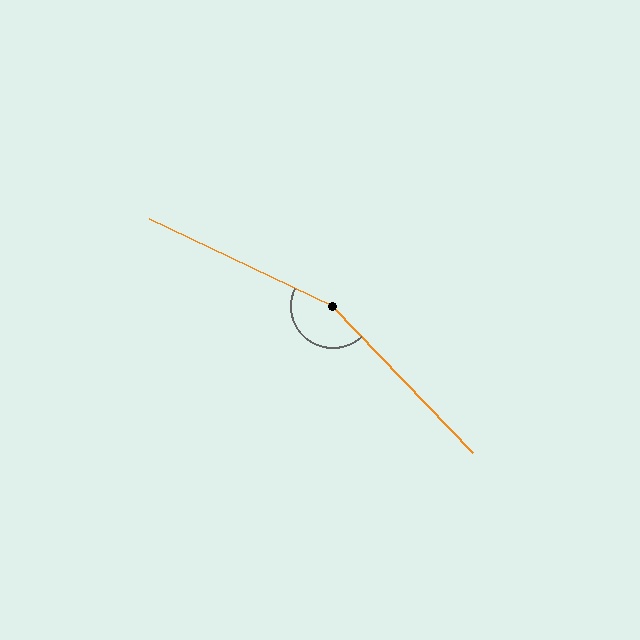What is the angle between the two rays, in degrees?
Approximately 159 degrees.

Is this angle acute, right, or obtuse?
It is obtuse.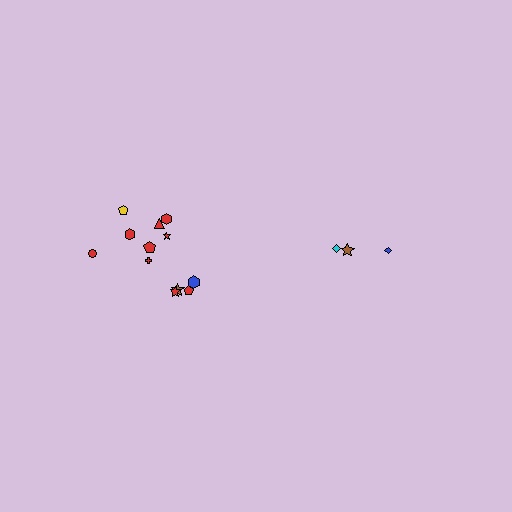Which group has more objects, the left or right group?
The left group.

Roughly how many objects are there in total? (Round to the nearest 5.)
Roughly 15 objects in total.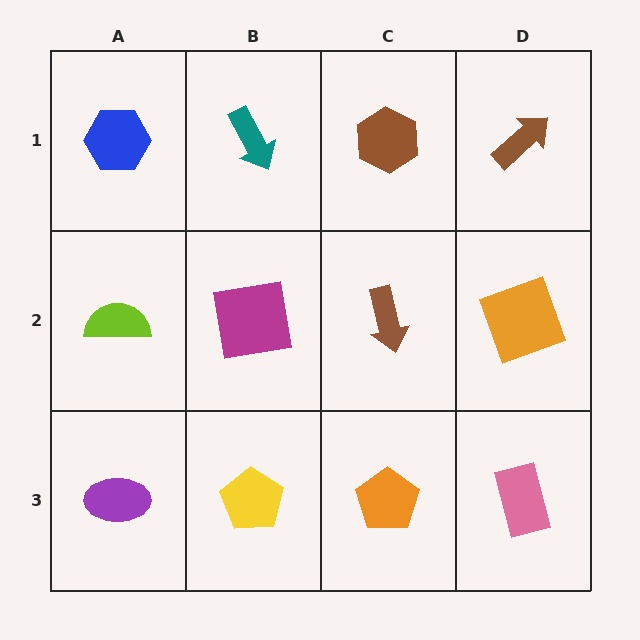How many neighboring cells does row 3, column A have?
2.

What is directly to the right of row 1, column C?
A brown arrow.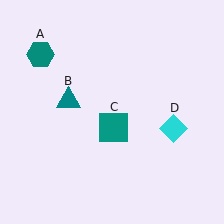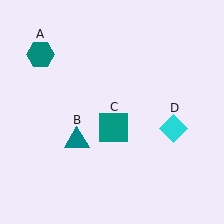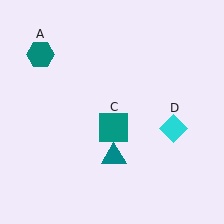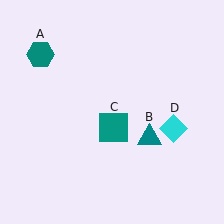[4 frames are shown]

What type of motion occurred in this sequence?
The teal triangle (object B) rotated counterclockwise around the center of the scene.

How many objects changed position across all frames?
1 object changed position: teal triangle (object B).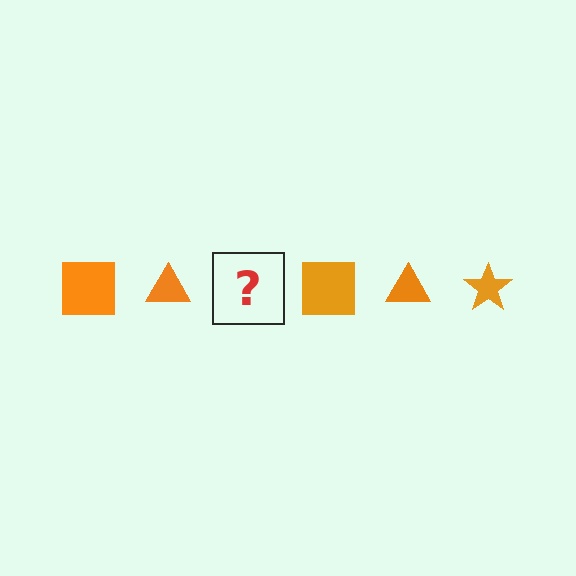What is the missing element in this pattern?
The missing element is an orange star.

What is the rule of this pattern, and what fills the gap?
The rule is that the pattern cycles through square, triangle, star shapes in orange. The gap should be filled with an orange star.